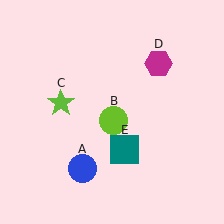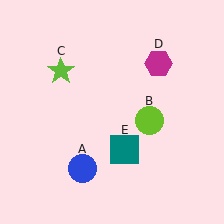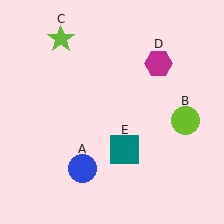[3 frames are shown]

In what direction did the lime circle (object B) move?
The lime circle (object B) moved right.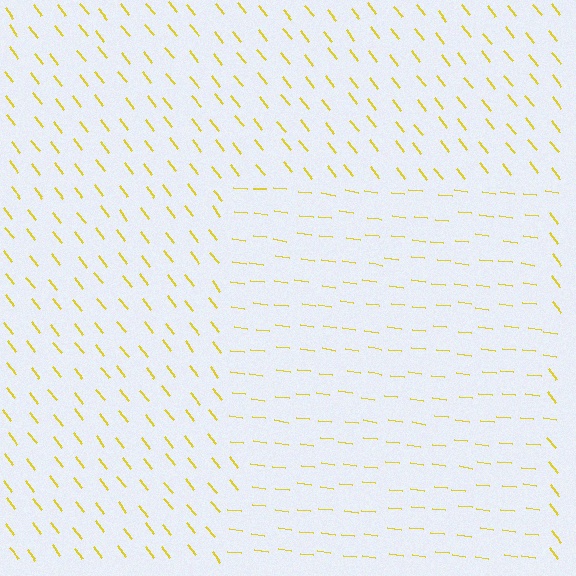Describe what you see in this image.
The image is filled with small yellow line segments. A rectangle region in the image has lines oriented differently from the surrounding lines, creating a visible texture boundary.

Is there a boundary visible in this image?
Yes, there is a texture boundary formed by a change in line orientation.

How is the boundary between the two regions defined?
The boundary is defined purely by a change in line orientation (approximately 45 degrees difference). All lines are the same color and thickness.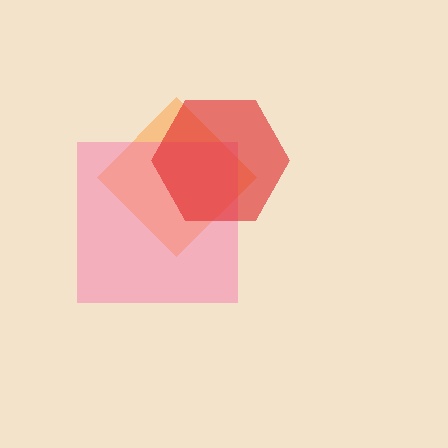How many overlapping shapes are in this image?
There are 3 overlapping shapes in the image.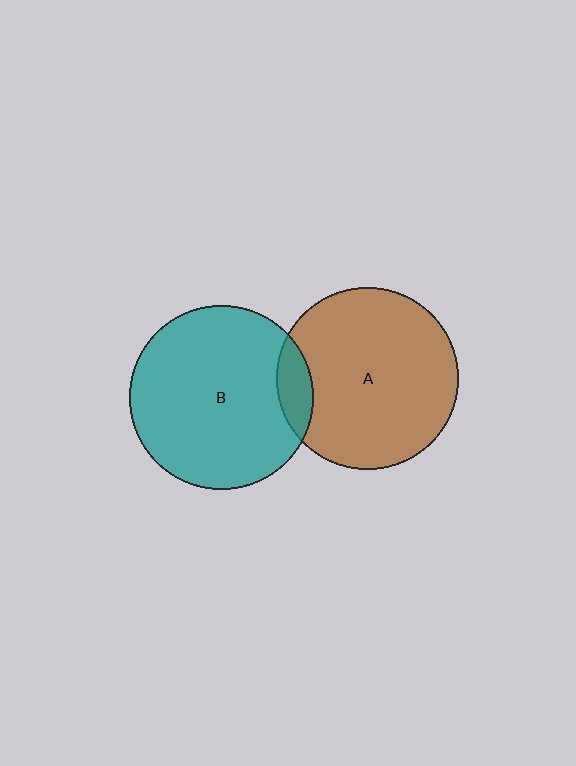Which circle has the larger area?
Circle B (teal).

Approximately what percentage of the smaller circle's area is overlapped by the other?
Approximately 10%.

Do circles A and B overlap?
Yes.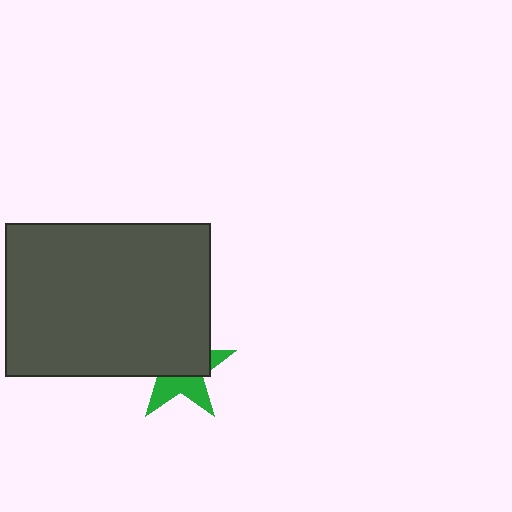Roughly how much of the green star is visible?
A small part of it is visible (roughly 41%).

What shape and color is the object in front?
The object in front is a dark gray rectangle.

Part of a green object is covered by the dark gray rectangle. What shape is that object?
It is a star.